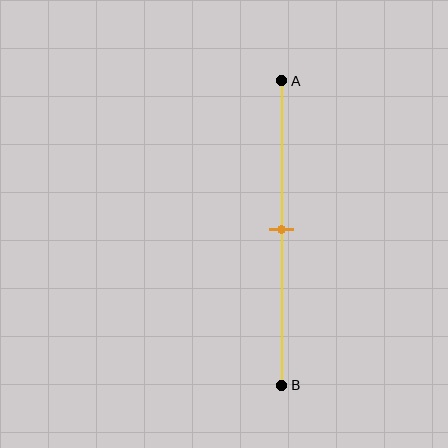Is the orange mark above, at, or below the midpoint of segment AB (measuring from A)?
The orange mark is approximately at the midpoint of segment AB.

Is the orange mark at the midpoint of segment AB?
Yes, the mark is approximately at the midpoint.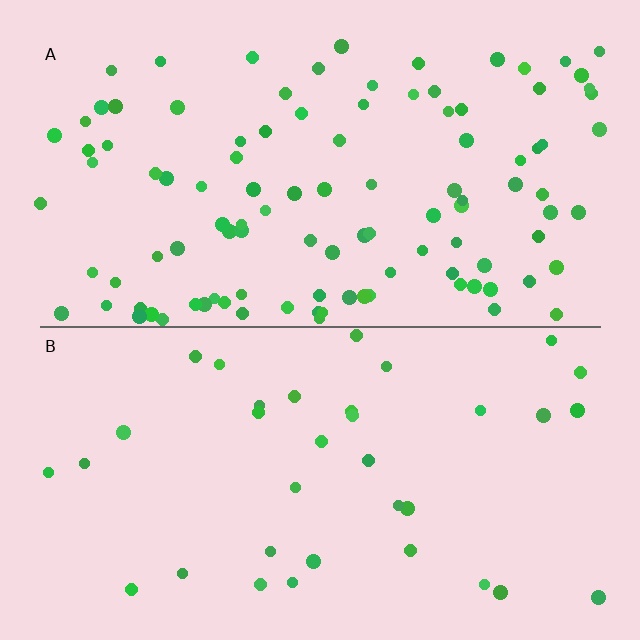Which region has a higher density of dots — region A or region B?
A (the top).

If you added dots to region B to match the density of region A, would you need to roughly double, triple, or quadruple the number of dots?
Approximately triple.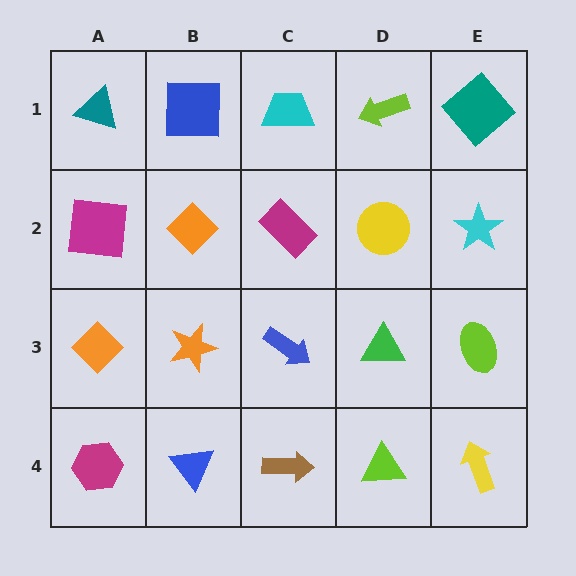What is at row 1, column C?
A cyan trapezoid.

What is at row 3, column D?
A green triangle.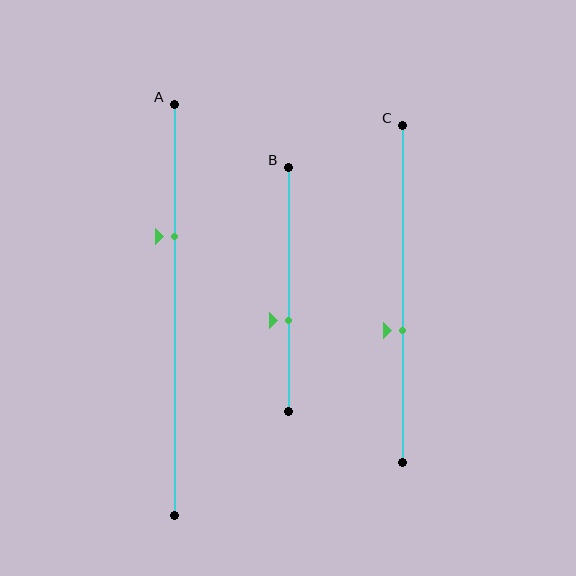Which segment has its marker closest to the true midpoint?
Segment C has its marker closest to the true midpoint.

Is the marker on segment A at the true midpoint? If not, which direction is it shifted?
No, the marker on segment A is shifted upward by about 18% of the segment length.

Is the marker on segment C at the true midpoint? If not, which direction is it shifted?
No, the marker on segment C is shifted downward by about 11% of the segment length.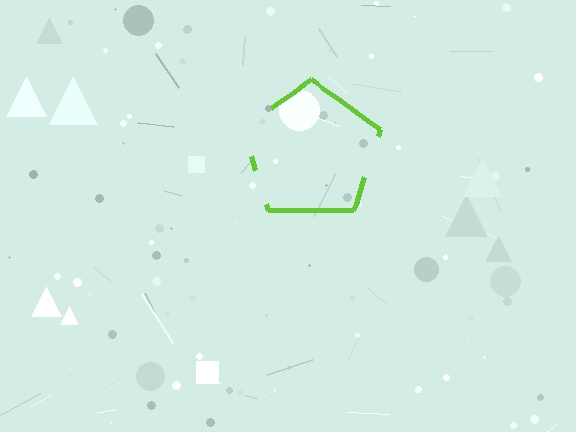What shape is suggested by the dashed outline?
The dashed outline suggests a pentagon.